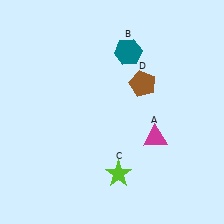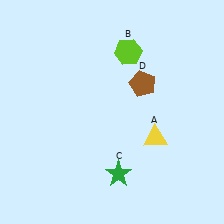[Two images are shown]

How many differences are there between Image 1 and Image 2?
There are 3 differences between the two images.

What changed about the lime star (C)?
In Image 1, C is lime. In Image 2, it changed to green.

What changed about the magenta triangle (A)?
In Image 1, A is magenta. In Image 2, it changed to yellow.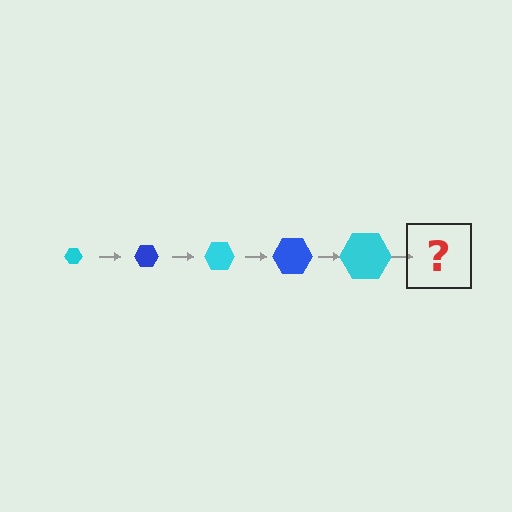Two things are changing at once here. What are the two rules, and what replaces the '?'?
The two rules are that the hexagon grows larger each step and the color cycles through cyan and blue. The '?' should be a blue hexagon, larger than the previous one.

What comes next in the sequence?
The next element should be a blue hexagon, larger than the previous one.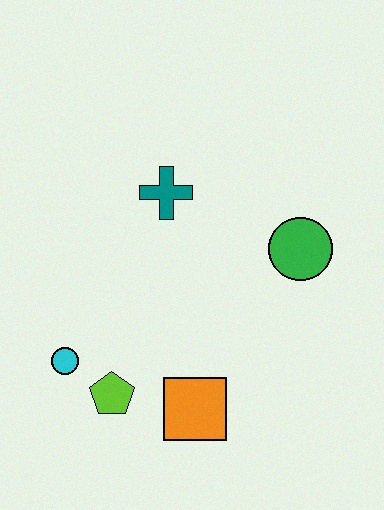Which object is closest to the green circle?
The teal cross is closest to the green circle.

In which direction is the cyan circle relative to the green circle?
The cyan circle is to the left of the green circle.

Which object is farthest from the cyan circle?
The green circle is farthest from the cyan circle.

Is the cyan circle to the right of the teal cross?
No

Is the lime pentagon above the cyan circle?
No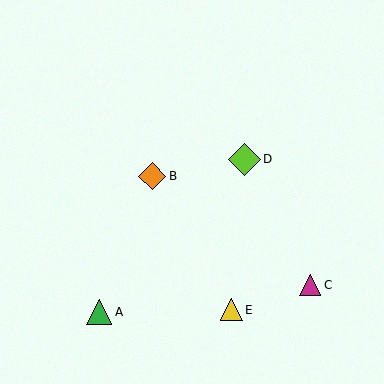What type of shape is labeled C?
Shape C is a magenta triangle.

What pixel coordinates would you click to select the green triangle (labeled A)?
Click at (99, 312) to select the green triangle A.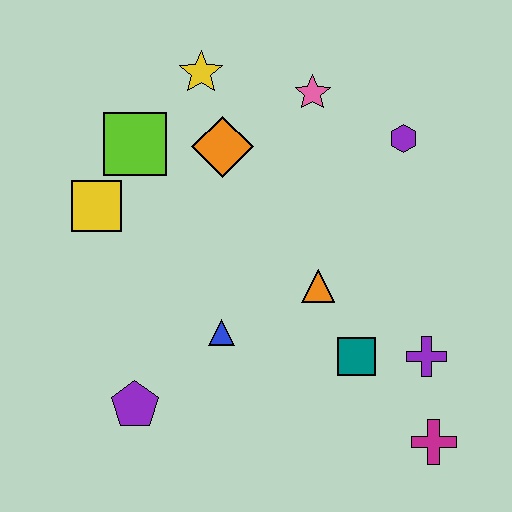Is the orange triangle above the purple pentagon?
Yes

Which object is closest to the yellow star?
The orange diamond is closest to the yellow star.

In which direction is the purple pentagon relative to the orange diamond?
The purple pentagon is below the orange diamond.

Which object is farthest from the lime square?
The magenta cross is farthest from the lime square.